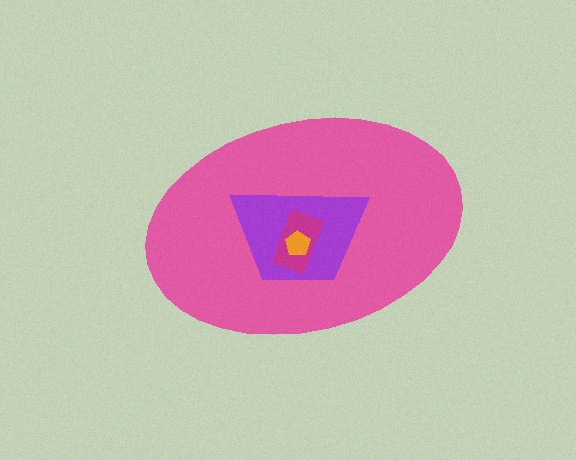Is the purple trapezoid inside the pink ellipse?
Yes.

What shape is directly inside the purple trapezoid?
The magenta rectangle.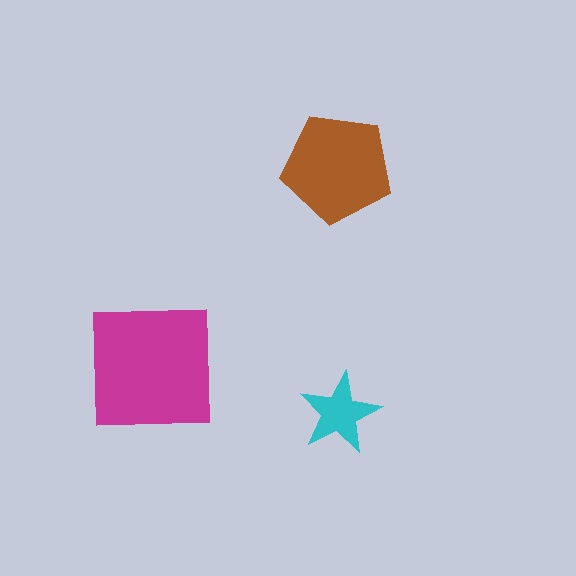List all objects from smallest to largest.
The cyan star, the brown pentagon, the magenta square.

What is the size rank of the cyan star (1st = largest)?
3rd.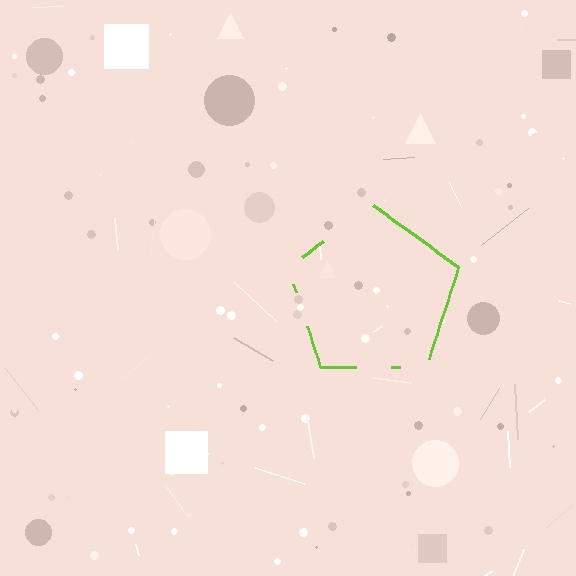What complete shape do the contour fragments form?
The contour fragments form a pentagon.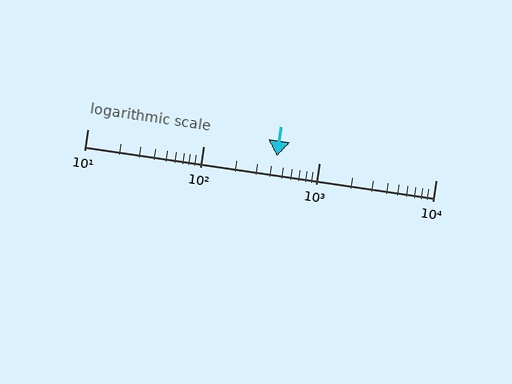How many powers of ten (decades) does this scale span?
The scale spans 3 decades, from 10 to 10000.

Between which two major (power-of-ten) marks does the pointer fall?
The pointer is between 100 and 1000.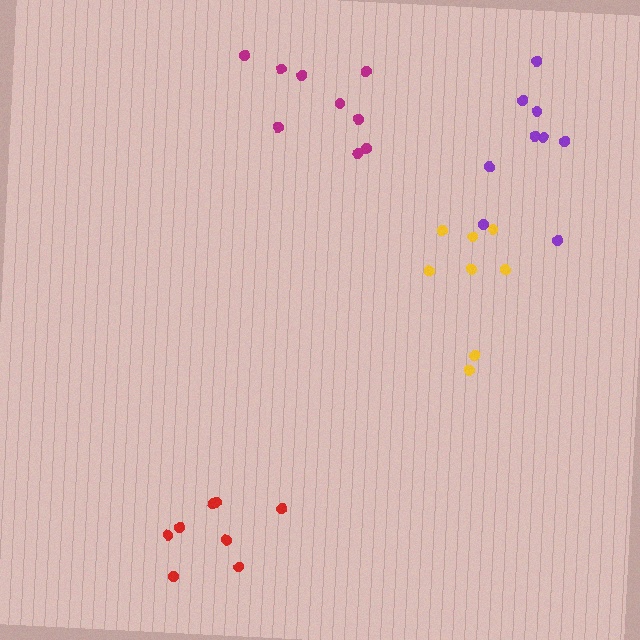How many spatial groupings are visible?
There are 4 spatial groupings.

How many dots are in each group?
Group 1: 9 dots, Group 2: 8 dots, Group 3: 9 dots, Group 4: 8 dots (34 total).